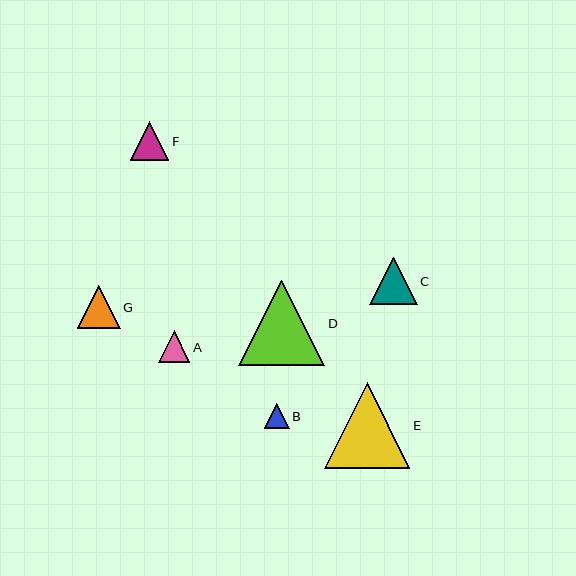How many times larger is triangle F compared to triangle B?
Triangle F is approximately 1.5 times the size of triangle B.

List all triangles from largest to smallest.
From largest to smallest: D, E, C, G, F, A, B.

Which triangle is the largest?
Triangle D is the largest with a size of approximately 86 pixels.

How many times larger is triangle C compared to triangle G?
Triangle C is approximately 1.1 times the size of triangle G.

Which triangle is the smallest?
Triangle B is the smallest with a size of approximately 25 pixels.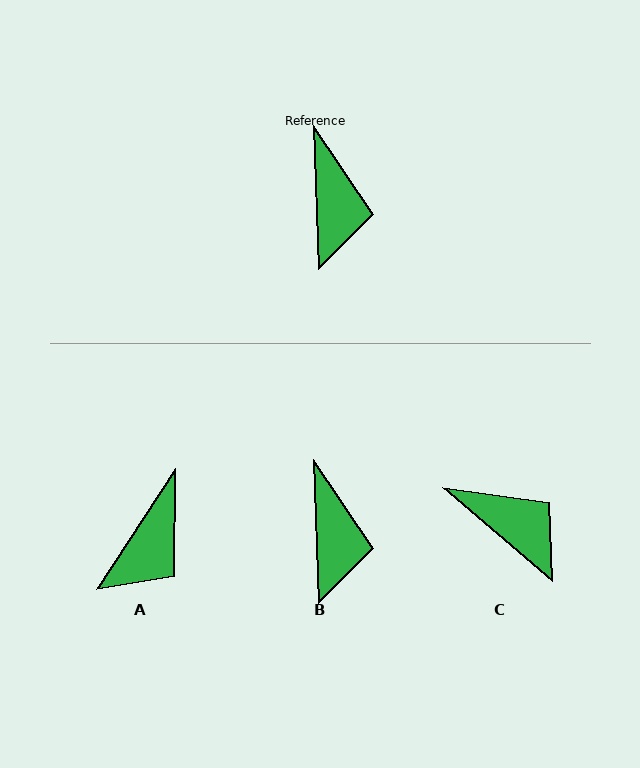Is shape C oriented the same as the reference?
No, it is off by about 48 degrees.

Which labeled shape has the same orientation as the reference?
B.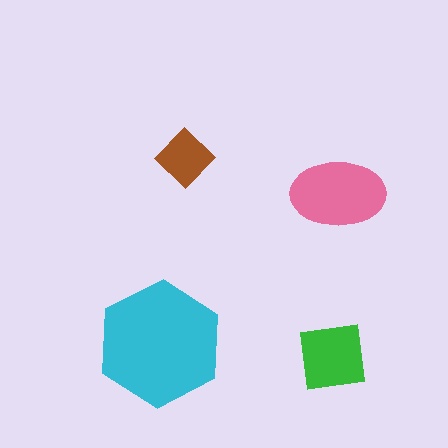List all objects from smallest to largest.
The brown diamond, the green square, the pink ellipse, the cyan hexagon.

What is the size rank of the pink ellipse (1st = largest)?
2nd.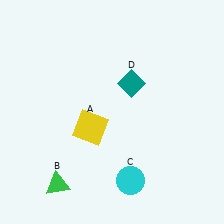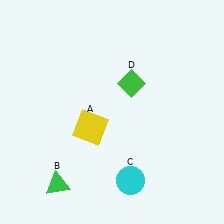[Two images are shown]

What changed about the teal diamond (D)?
In Image 1, D is teal. In Image 2, it changed to green.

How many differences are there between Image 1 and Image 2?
There is 1 difference between the two images.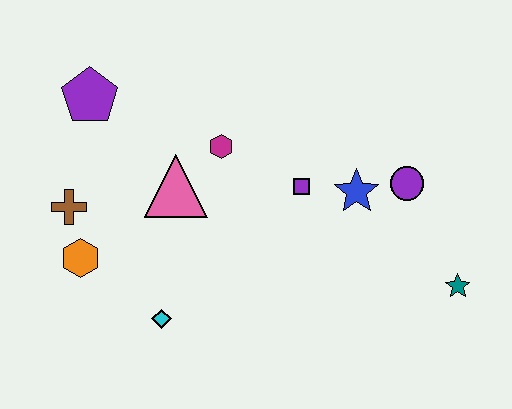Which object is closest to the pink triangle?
The magenta hexagon is closest to the pink triangle.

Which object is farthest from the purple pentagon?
The teal star is farthest from the purple pentagon.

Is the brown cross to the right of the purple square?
No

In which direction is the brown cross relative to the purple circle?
The brown cross is to the left of the purple circle.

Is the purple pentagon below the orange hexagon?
No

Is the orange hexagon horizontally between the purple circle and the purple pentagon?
No